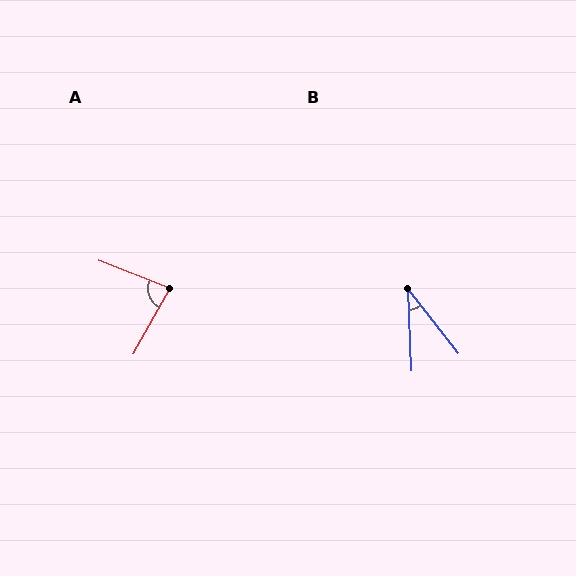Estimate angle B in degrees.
Approximately 36 degrees.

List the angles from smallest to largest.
B (36°), A (82°).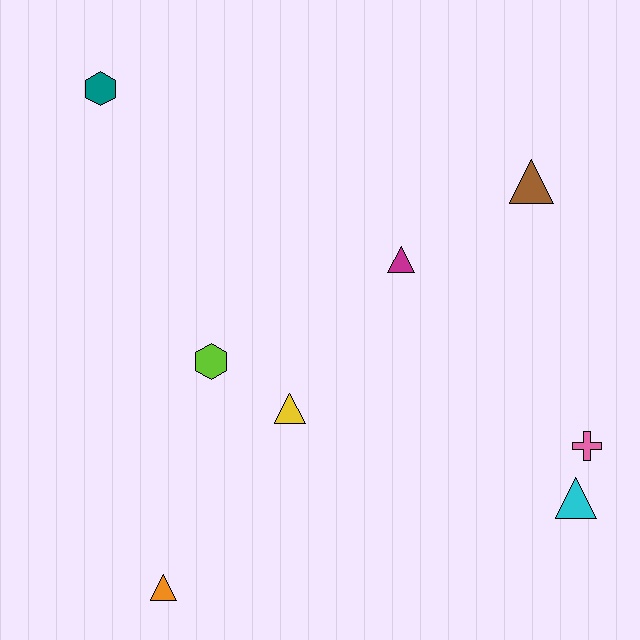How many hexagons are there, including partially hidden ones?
There are 2 hexagons.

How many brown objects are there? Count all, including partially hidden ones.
There is 1 brown object.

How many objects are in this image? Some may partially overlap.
There are 8 objects.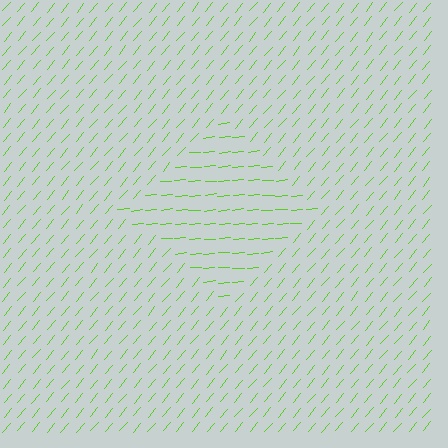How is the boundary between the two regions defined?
The boundary is defined purely by a change in line orientation (approximately 45 degrees difference). All lines are the same color and thickness.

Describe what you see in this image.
The image is filled with small lime line segments. A diamond region in the image has lines oriented differently from the surrounding lines, creating a visible texture boundary.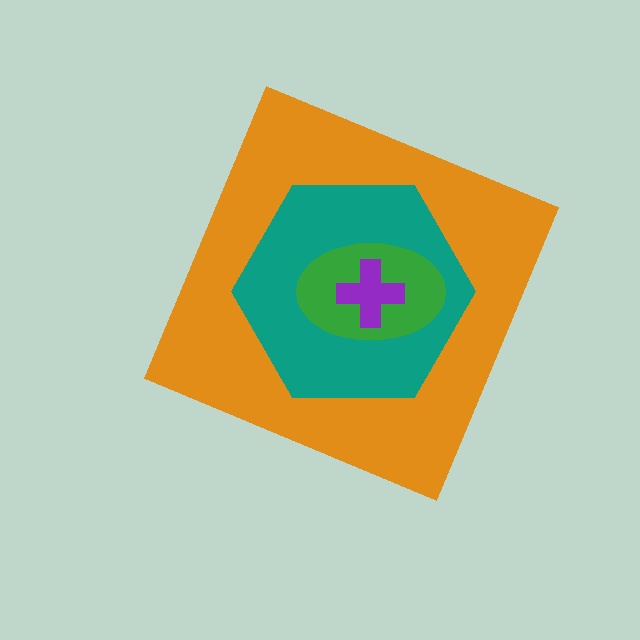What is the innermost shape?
The purple cross.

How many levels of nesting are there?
4.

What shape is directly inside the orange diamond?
The teal hexagon.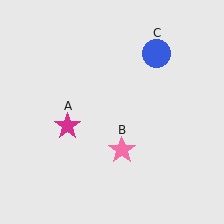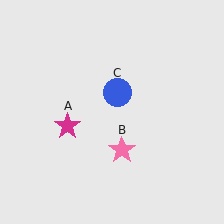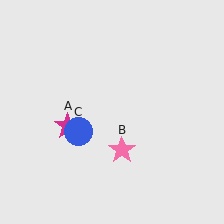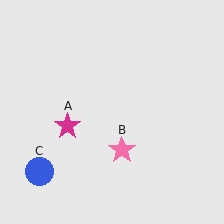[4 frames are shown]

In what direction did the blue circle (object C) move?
The blue circle (object C) moved down and to the left.